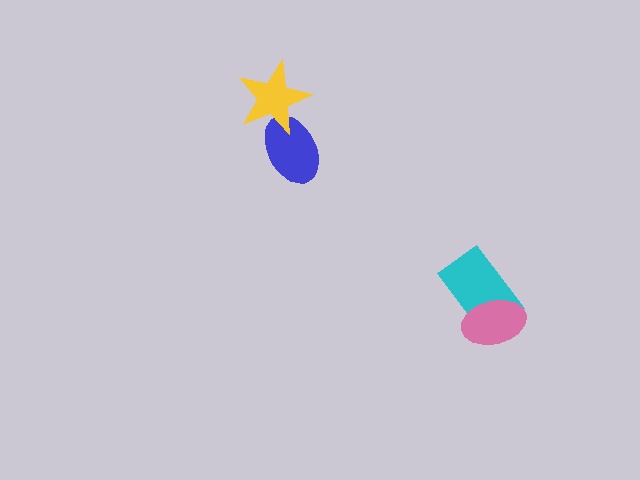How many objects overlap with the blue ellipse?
1 object overlaps with the blue ellipse.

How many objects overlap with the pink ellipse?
1 object overlaps with the pink ellipse.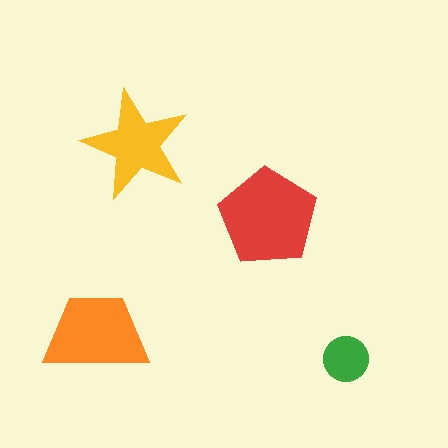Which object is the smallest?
The green circle.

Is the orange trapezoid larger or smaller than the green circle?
Larger.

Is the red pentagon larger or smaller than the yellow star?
Larger.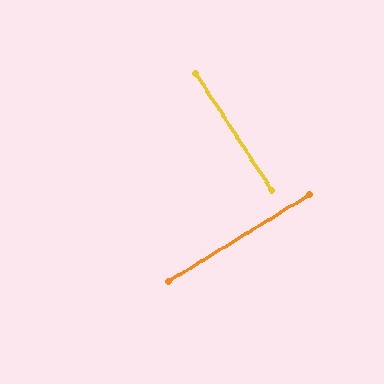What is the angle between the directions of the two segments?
Approximately 88 degrees.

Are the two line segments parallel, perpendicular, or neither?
Perpendicular — they meet at approximately 88°.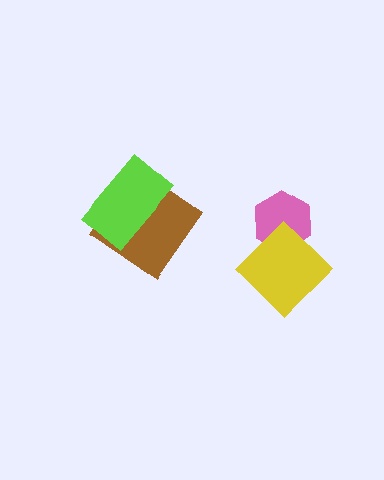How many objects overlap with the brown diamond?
1 object overlaps with the brown diamond.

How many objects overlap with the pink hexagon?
1 object overlaps with the pink hexagon.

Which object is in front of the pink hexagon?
The yellow diamond is in front of the pink hexagon.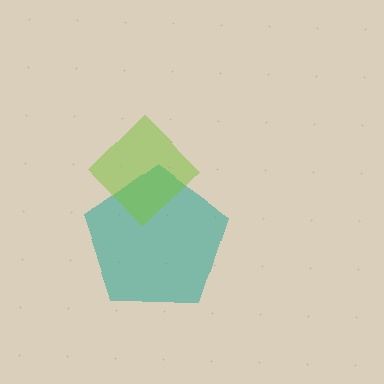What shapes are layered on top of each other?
The layered shapes are: a teal pentagon, a lime diamond.